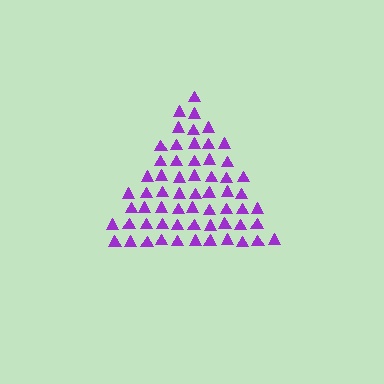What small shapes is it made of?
It is made of small triangles.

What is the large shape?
The large shape is a triangle.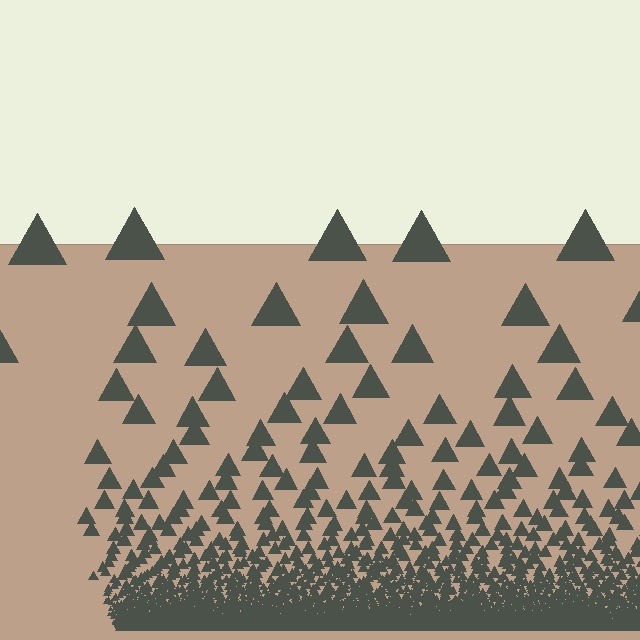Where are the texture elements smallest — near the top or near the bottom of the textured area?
Near the bottom.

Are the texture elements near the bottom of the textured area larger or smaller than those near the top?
Smaller. The gradient is inverted — elements near the bottom are smaller and denser.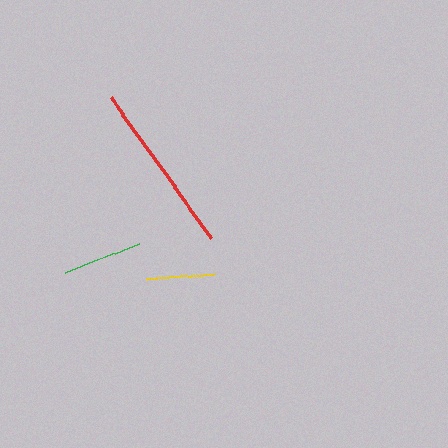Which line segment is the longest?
The red line is the longest at approximately 172 pixels.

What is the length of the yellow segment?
The yellow segment is approximately 69 pixels long.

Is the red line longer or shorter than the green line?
The red line is longer than the green line.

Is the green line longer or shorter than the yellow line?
The green line is longer than the yellow line.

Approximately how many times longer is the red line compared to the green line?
The red line is approximately 2.2 times the length of the green line.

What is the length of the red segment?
The red segment is approximately 172 pixels long.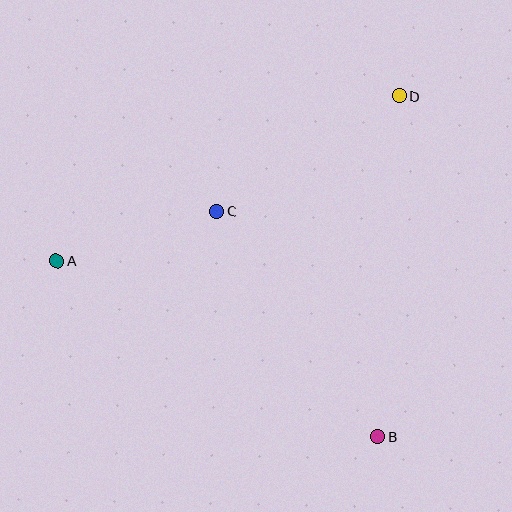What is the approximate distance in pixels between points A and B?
The distance between A and B is approximately 366 pixels.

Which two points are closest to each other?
Points A and C are closest to each other.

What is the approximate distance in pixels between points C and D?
The distance between C and D is approximately 216 pixels.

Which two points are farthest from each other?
Points A and D are farthest from each other.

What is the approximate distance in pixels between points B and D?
The distance between B and D is approximately 341 pixels.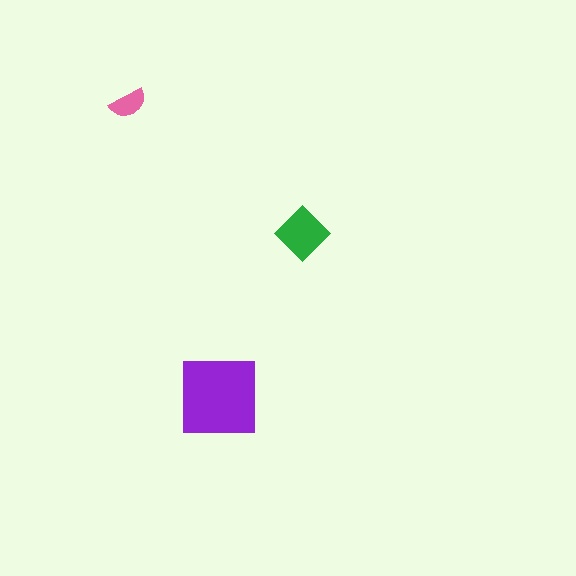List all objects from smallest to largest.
The pink semicircle, the green diamond, the purple square.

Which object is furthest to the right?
The green diamond is rightmost.